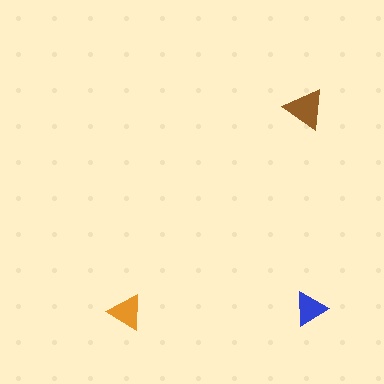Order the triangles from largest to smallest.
the brown one, the orange one, the blue one.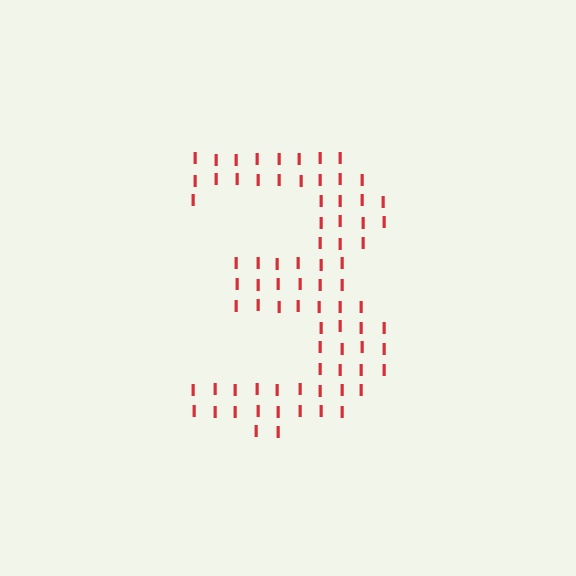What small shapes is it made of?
It is made of small letter I's.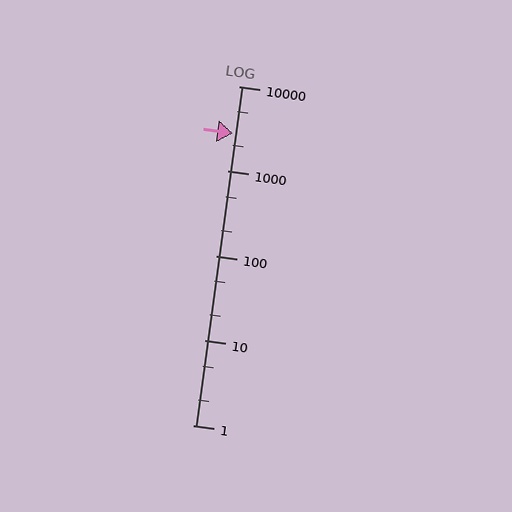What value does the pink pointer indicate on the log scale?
The pointer indicates approximately 2800.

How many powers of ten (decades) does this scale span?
The scale spans 4 decades, from 1 to 10000.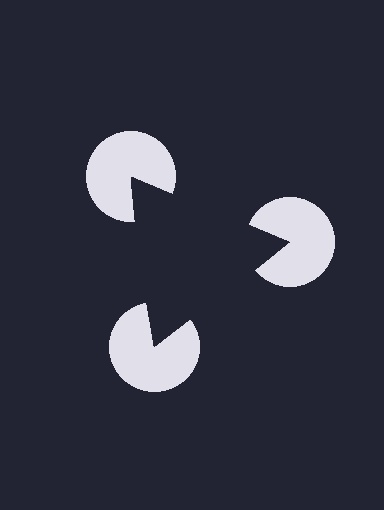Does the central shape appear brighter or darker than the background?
It typically appears slightly darker than the background, even though no actual brightness change is drawn.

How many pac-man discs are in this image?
There are 3 — one at each vertex of the illusory triangle.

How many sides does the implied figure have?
3 sides.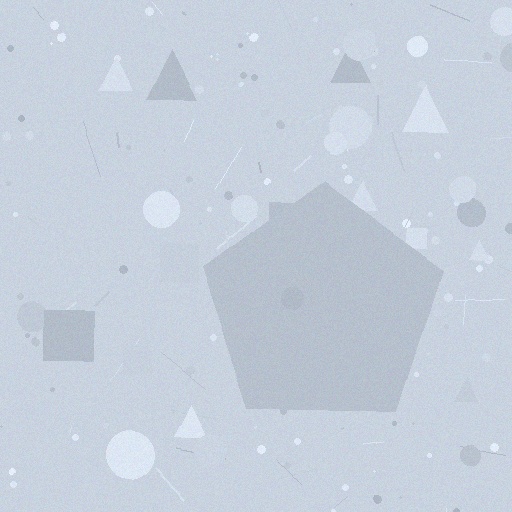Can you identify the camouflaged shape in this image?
The camouflaged shape is a pentagon.